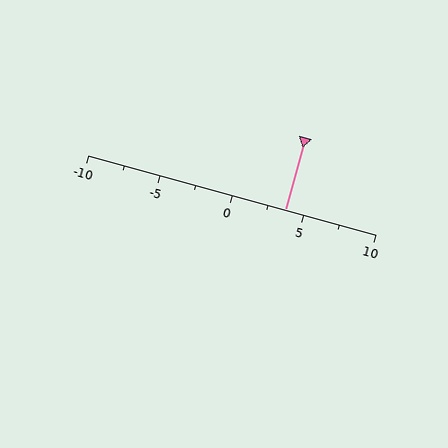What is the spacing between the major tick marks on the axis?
The major ticks are spaced 5 apart.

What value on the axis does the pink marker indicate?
The marker indicates approximately 3.8.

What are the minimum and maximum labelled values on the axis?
The axis runs from -10 to 10.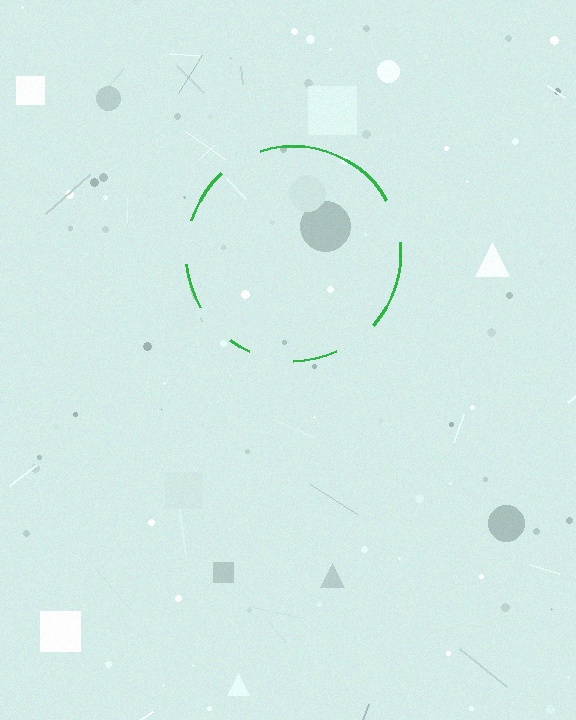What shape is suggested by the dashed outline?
The dashed outline suggests a circle.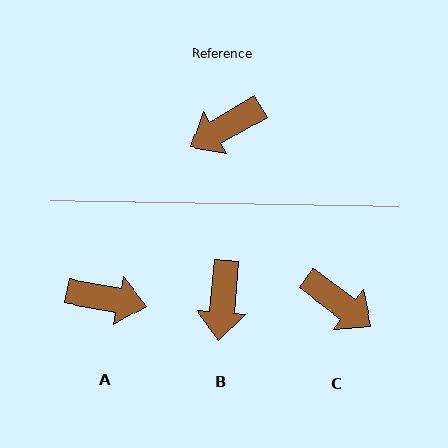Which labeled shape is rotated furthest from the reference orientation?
A, about 139 degrees away.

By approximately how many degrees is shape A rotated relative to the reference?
Approximately 139 degrees counter-clockwise.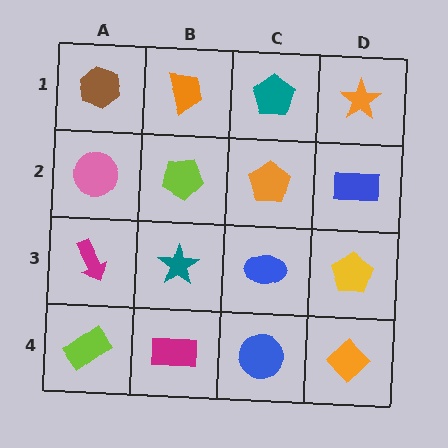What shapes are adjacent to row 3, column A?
A pink circle (row 2, column A), a lime rectangle (row 4, column A), a teal star (row 3, column B).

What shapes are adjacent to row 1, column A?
A pink circle (row 2, column A), an orange trapezoid (row 1, column B).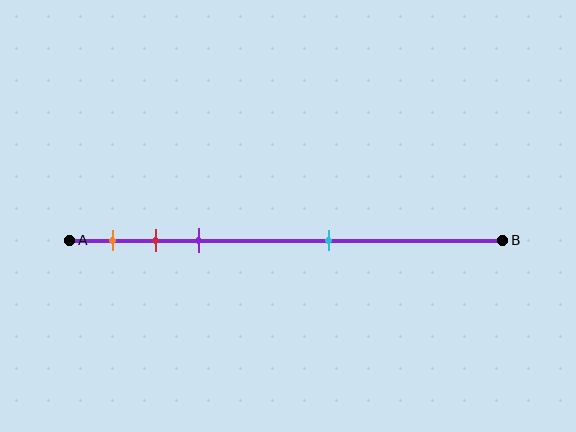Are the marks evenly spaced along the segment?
No, the marks are not evenly spaced.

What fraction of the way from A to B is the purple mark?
The purple mark is approximately 30% (0.3) of the way from A to B.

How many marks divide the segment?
There are 4 marks dividing the segment.